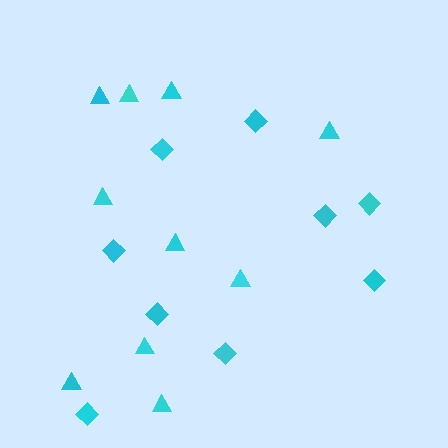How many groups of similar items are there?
There are 2 groups: one group of triangles (10) and one group of diamonds (9).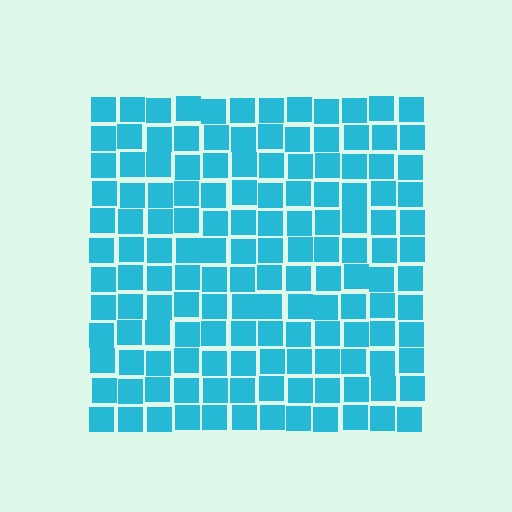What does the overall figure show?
The overall figure shows a square.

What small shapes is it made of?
It is made of small squares.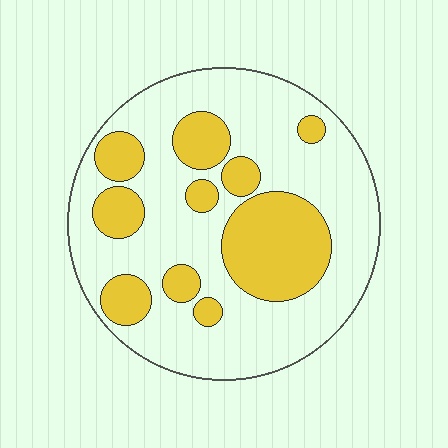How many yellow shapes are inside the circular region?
10.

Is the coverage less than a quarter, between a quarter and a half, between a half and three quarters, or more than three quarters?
Between a quarter and a half.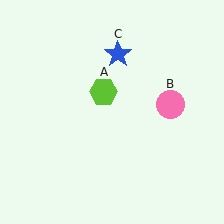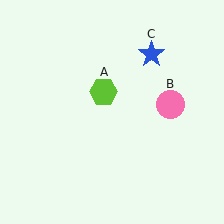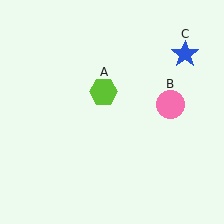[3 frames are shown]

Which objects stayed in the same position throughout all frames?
Lime hexagon (object A) and pink circle (object B) remained stationary.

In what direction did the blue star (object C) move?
The blue star (object C) moved right.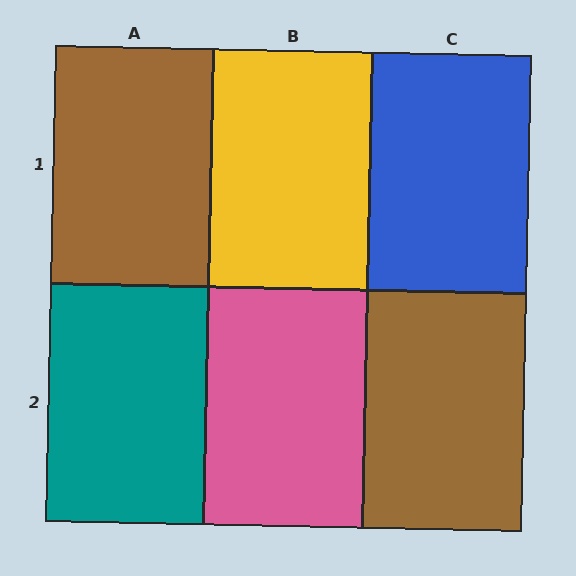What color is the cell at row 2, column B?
Pink.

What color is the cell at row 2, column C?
Brown.